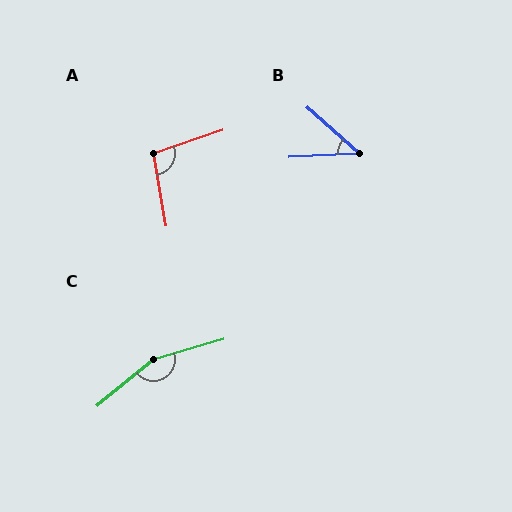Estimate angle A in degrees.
Approximately 99 degrees.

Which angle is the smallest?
B, at approximately 44 degrees.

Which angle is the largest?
C, at approximately 157 degrees.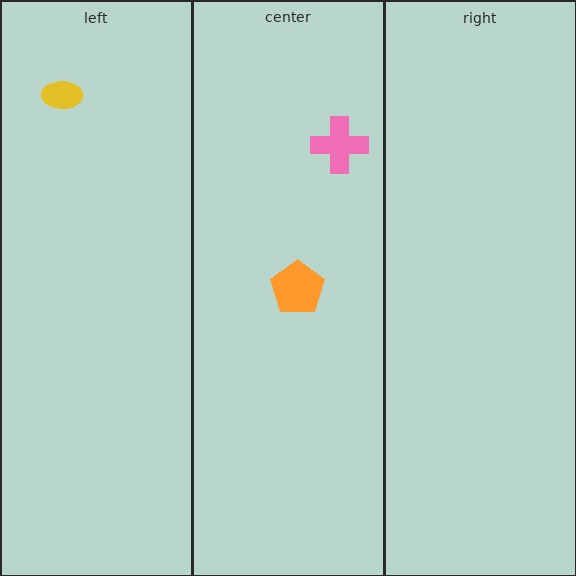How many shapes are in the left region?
1.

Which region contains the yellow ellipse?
The left region.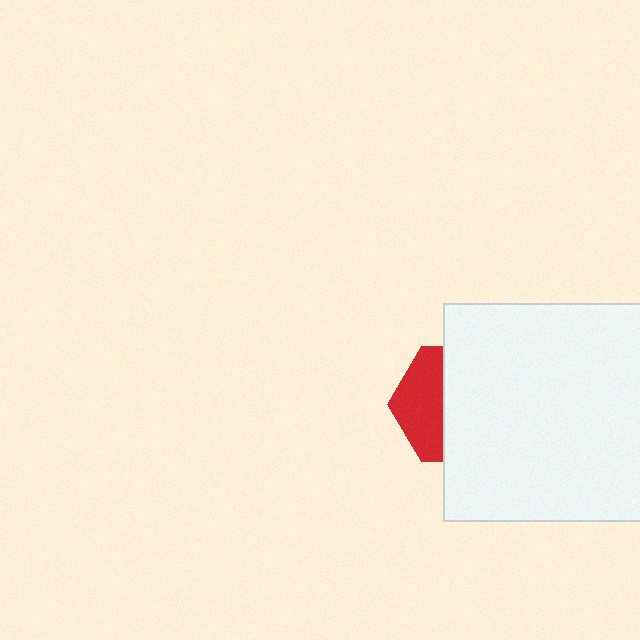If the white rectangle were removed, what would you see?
You would see the complete red hexagon.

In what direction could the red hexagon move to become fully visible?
The red hexagon could move left. That would shift it out from behind the white rectangle entirely.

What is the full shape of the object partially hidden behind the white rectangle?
The partially hidden object is a red hexagon.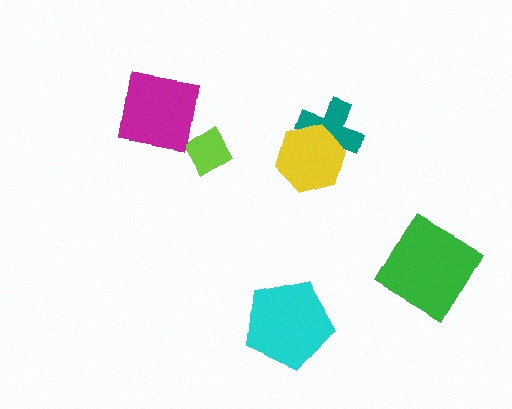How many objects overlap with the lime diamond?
0 objects overlap with the lime diamond.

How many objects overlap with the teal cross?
1 object overlaps with the teal cross.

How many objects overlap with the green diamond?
0 objects overlap with the green diamond.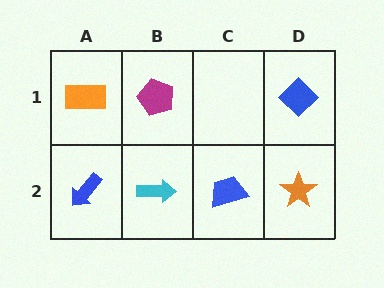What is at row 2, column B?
A cyan arrow.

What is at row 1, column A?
An orange rectangle.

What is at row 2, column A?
A blue arrow.